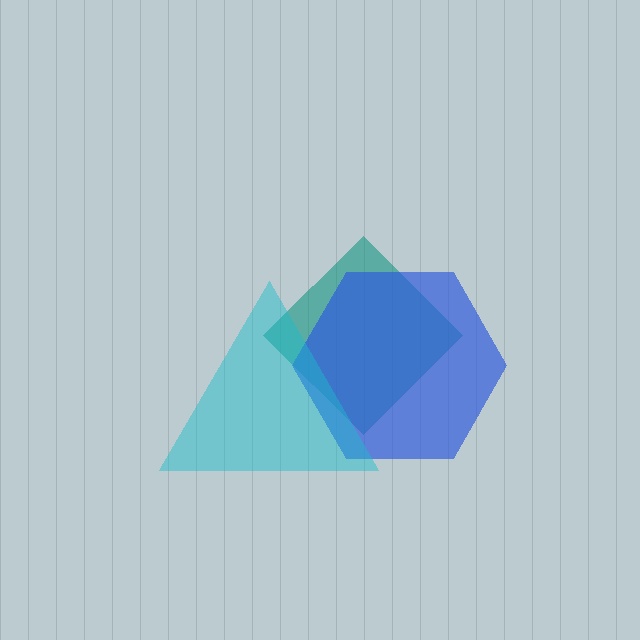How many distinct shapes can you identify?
There are 3 distinct shapes: a teal diamond, a blue hexagon, a cyan triangle.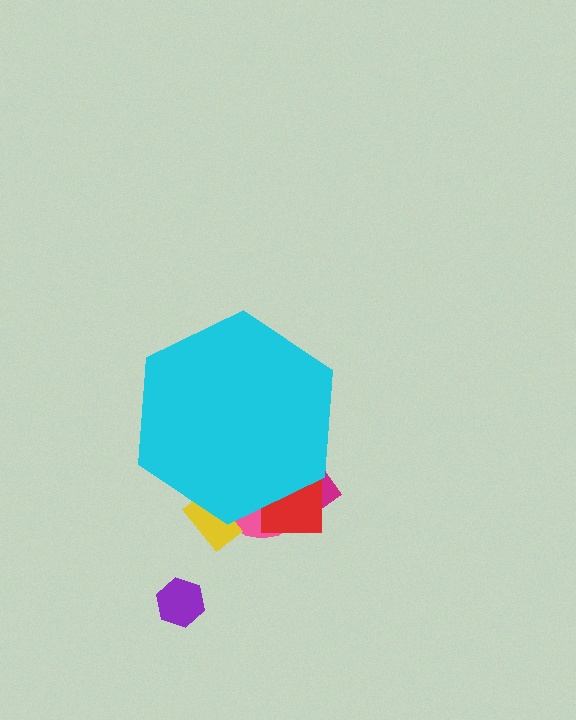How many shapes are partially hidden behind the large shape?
4 shapes are partially hidden.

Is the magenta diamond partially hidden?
Yes, the magenta diamond is partially hidden behind the cyan hexagon.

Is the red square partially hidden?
Yes, the red square is partially hidden behind the cyan hexagon.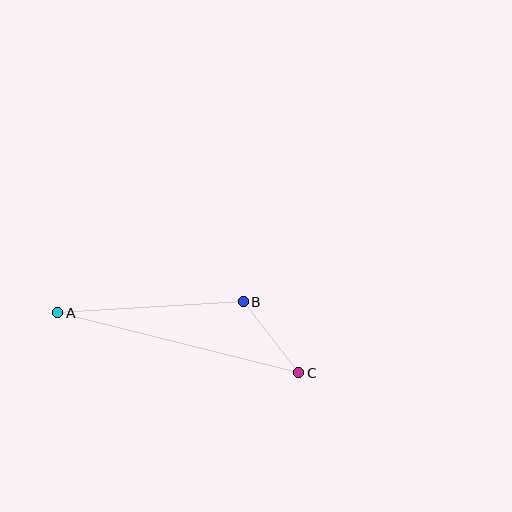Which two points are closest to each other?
Points B and C are closest to each other.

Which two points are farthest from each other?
Points A and C are farthest from each other.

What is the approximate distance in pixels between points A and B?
The distance between A and B is approximately 186 pixels.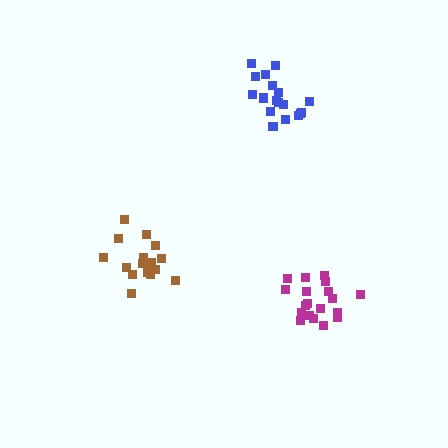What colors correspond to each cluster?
The clusters are colored: magenta, blue, brown.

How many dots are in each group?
Group 1: 19 dots, Group 2: 18 dots, Group 3: 17 dots (54 total).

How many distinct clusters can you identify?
There are 3 distinct clusters.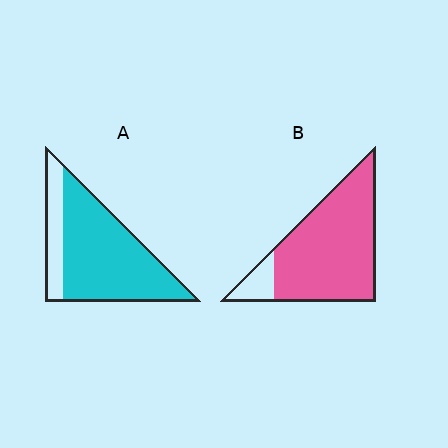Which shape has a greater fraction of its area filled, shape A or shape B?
Shape B.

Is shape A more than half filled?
Yes.